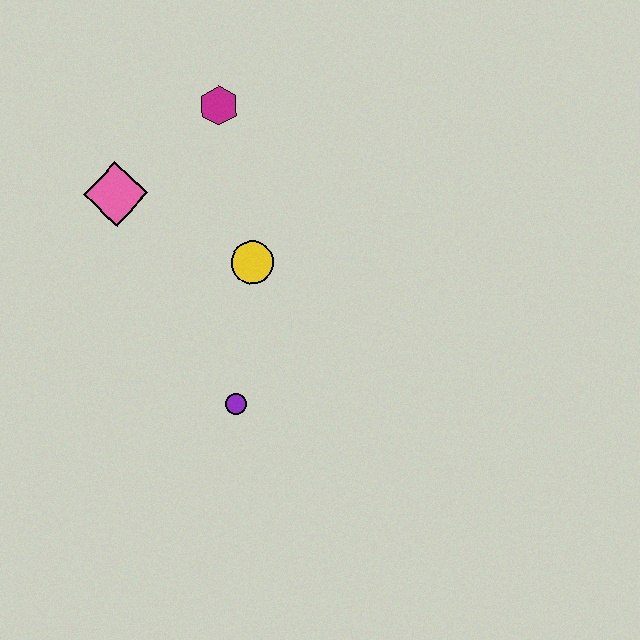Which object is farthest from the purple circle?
The magenta hexagon is farthest from the purple circle.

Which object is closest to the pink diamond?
The magenta hexagon is closest to the pink diamond.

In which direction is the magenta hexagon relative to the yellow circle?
The magenta hexagon is above the yellow circle.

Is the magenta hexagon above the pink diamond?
Yes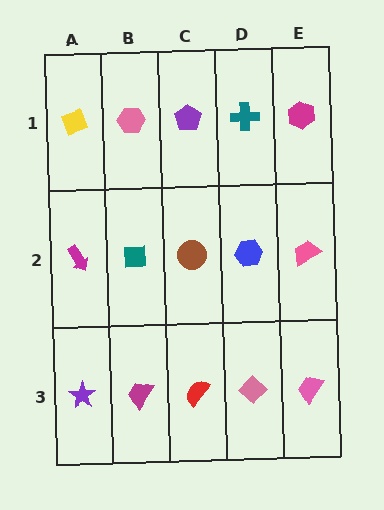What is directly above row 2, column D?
A teal cross.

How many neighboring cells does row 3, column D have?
3.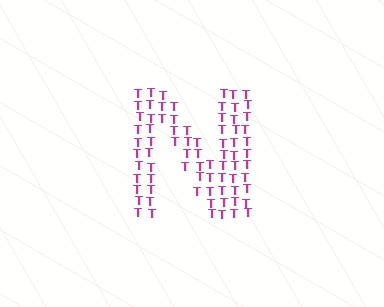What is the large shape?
The large shape is the letter N.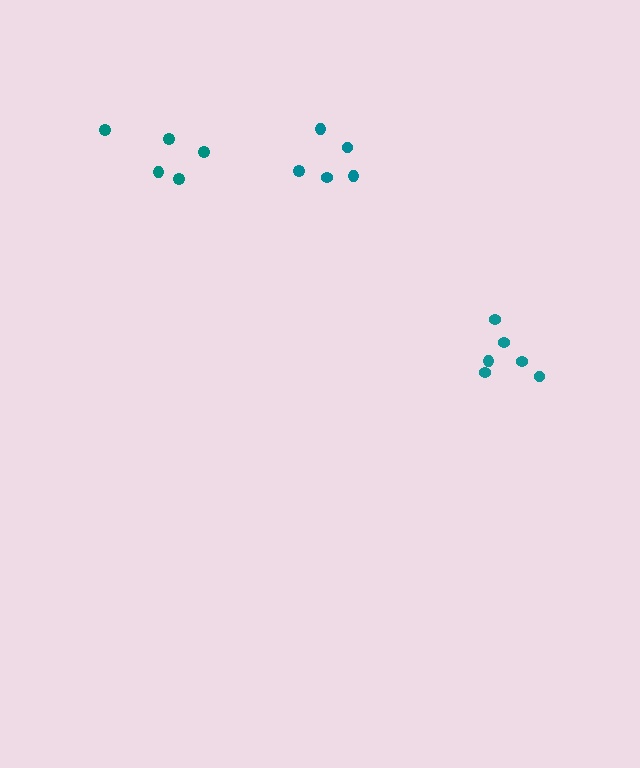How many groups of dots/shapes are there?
There are 3 groups.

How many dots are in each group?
Group 1: 5 dots, Group 2: 6 dots, Group 3: 5 dots (16 total).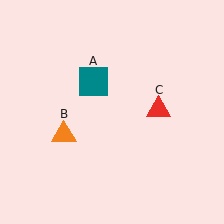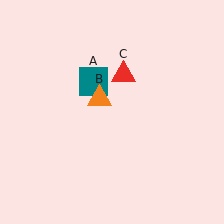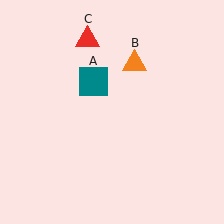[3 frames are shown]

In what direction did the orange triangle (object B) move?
The orange triangle (object B) moved up and to the right.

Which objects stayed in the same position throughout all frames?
Teal square (object A) remained stationary.